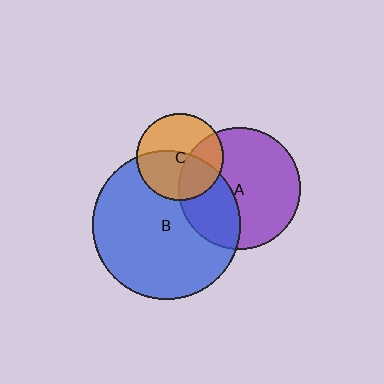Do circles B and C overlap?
Yes.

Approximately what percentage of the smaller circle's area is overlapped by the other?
Approximately 50%.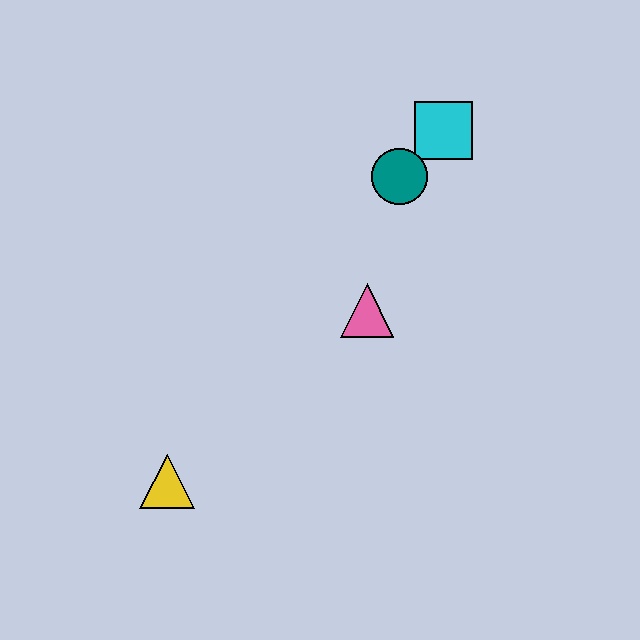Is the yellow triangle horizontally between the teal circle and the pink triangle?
No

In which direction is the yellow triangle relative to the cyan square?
The yellow triangle is below the cyan square.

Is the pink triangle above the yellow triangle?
Yes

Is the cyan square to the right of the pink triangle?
Yes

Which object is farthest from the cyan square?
The yellow triangle is farthest from the cyan square.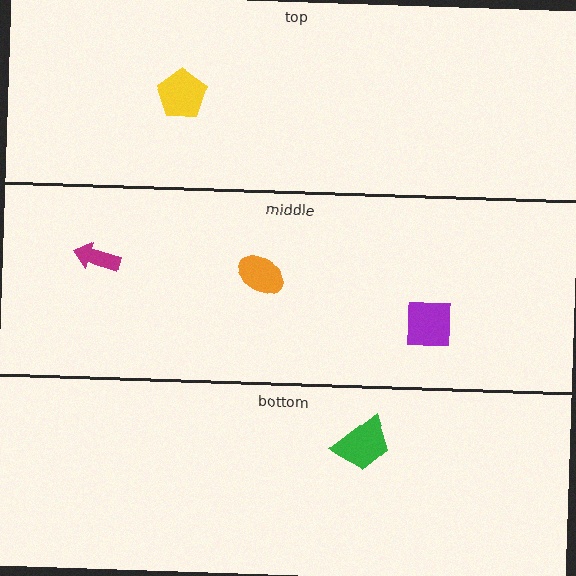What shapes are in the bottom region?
The green trapezoid.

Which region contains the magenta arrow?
The middle region.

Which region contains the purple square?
The middle region.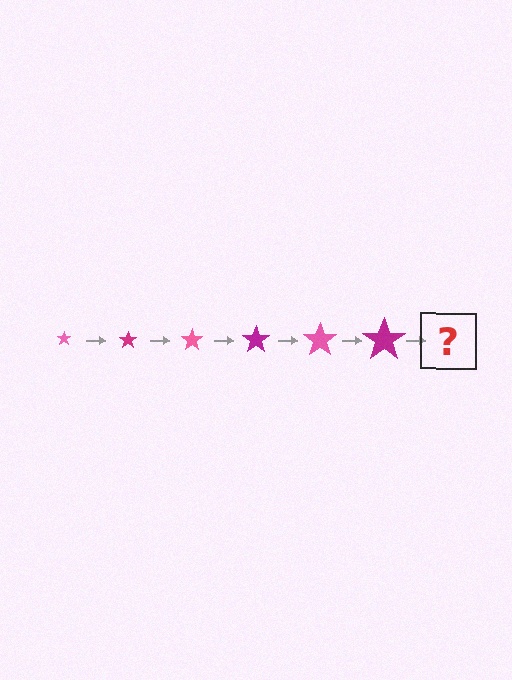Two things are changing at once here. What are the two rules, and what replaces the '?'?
The two rules are that the star grows larger each step and the color cycles through pink and magenta. The '?' should be a pink star, larger than the previous one.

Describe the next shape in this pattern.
It should be a pink star, larger than the previous one.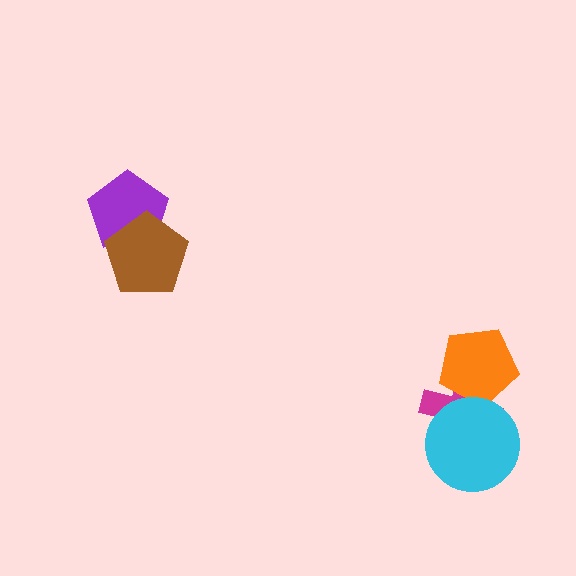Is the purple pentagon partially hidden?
Yes, it is partially covered by another shape.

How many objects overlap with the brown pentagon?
1 object overlaps with the brown pentagon.